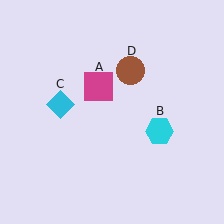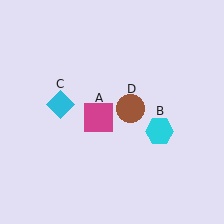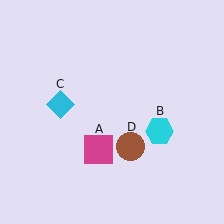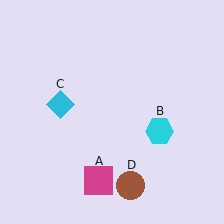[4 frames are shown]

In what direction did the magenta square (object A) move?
The magenta square (object A) moved down.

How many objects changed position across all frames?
2 objects changed position: magenta square (object A), brown circle (object D).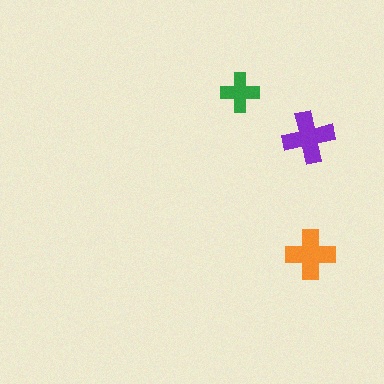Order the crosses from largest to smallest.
the purple one, the orange one, the green one.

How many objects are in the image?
There are 3 objects in the image.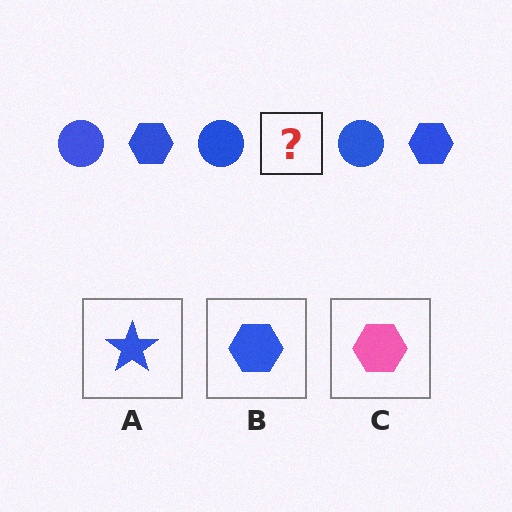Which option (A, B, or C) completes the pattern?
B.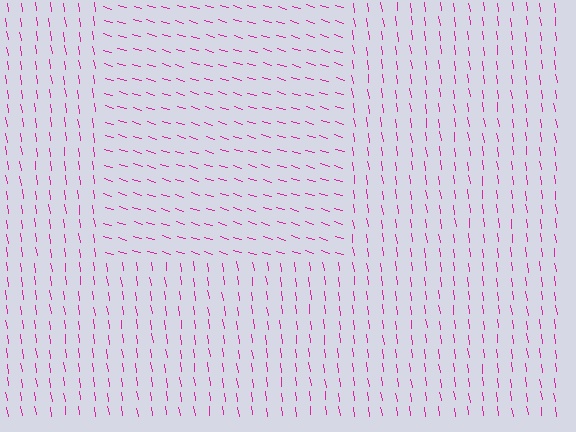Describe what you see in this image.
The image is filled with small magenta line segments. A rectangle region in the image has lines oriented differently from the surrounding lines, creating a visible texture boundary.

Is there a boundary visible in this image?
Yes, there is a texture boundary formed by a change in line orientation.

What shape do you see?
I see a rectangle.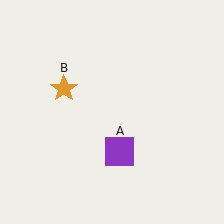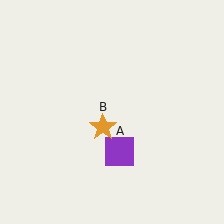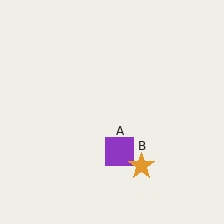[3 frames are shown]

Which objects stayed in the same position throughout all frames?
Purple square (object A) remained stationary.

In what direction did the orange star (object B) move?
The orange star (object B) moved down and to the right.